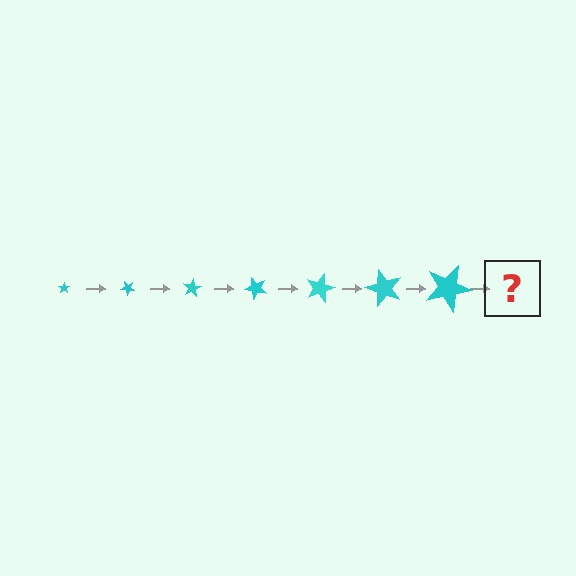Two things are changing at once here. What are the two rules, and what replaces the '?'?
The two rules are that the star grows larger each step and it rotates 40 degrees each step. The '?' should be a star, larger than the previous one and rotated 280 degrees from the start.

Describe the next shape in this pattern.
It should be a star, larger than the previous one and rotated 280 degrees from the start.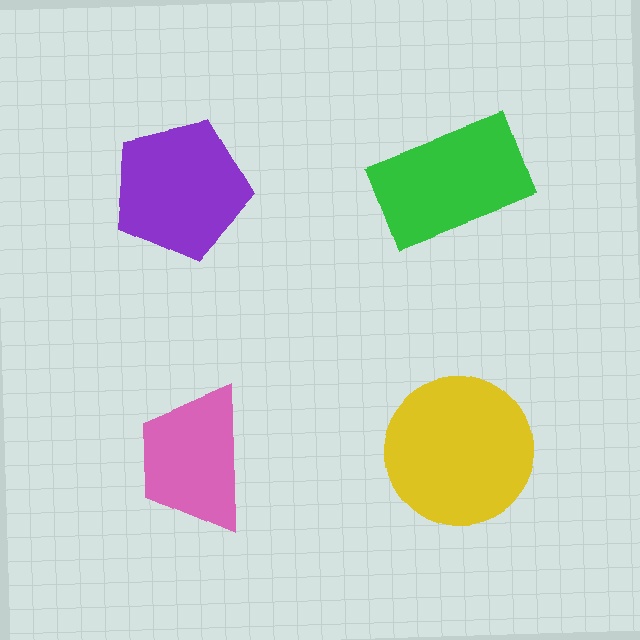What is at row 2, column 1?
A pink trapezoid.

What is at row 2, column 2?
A yellow circle.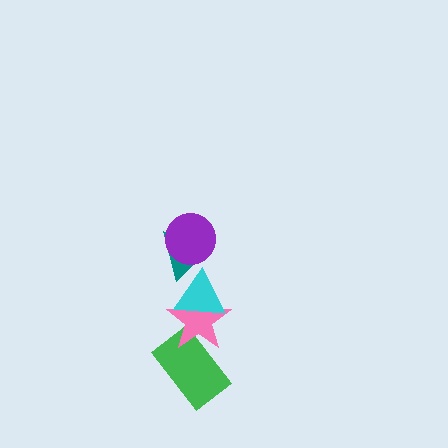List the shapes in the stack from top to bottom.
From top to bottom: the purple circle, the teal triangle, the cyan triangle, the pink star, the green rectangle.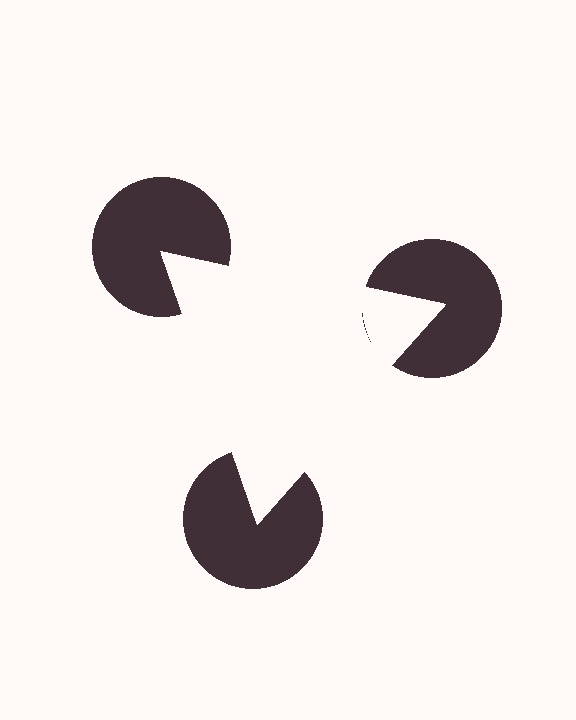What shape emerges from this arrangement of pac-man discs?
An illusory triangle — its edges are inferred from the aligned wedge cuts in the pac-man discs, not physically drawn.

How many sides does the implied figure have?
3 sides.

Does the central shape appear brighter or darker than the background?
It typically appears slightly brighter than the background, even though no actual brightness change is drawn.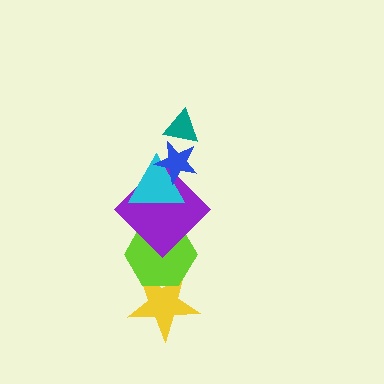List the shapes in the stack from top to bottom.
From top to bottom: the teal triangle, the blue star, the cyan triangle, the purple diamond, the lime hexagon, the yellow star.